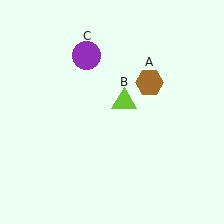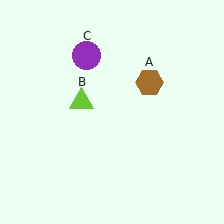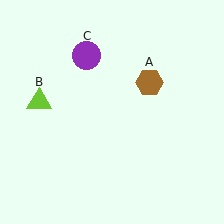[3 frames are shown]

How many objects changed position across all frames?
1 object changed position: lime triangle (object B).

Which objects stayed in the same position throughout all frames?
Brown hexagon (object A) and purple circle (object C) remained stationary.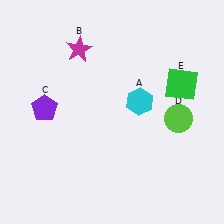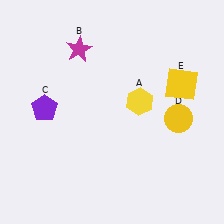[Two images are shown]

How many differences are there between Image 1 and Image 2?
There are 3 differences between the two images.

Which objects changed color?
A changed from cyan to yellow. D changed from lime to yellow. E changed from green to yellow.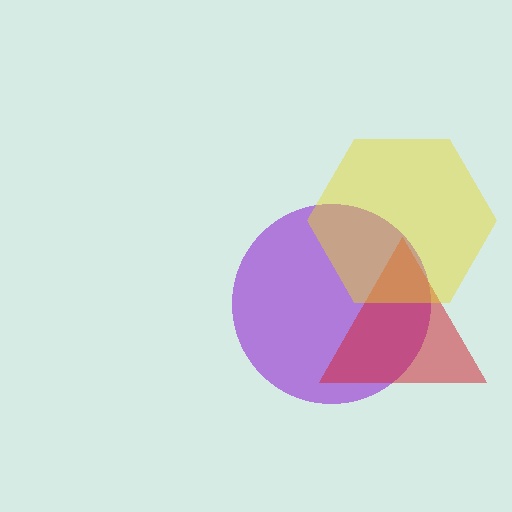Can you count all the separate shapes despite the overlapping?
Yes, there are 3 separate shapes.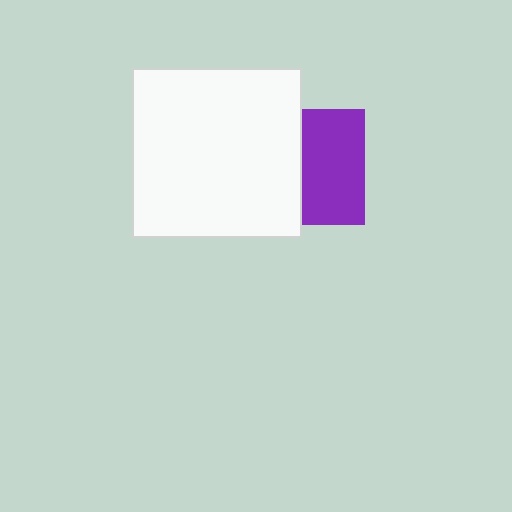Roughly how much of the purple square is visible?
About half of it is visible (roughly 55%).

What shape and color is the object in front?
The object in front is a white square.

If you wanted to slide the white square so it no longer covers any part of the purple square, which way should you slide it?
Slide it left — that is the most direct way to separate the two shapes.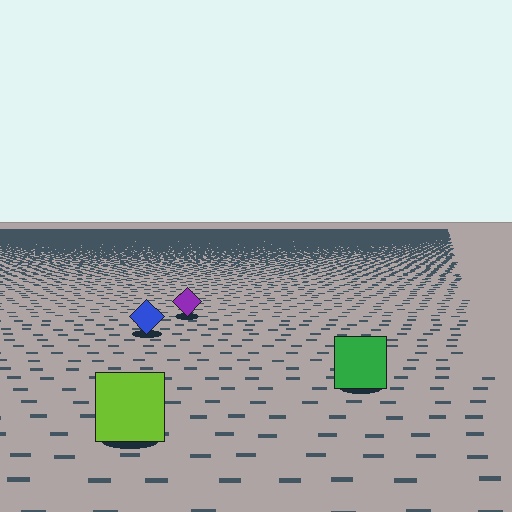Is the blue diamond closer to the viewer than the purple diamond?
Yes. The blue diamond is closer — you can tell from the texture gradient: the ground texture is coarser near it.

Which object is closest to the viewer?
The lime square is closest. The texture marks near it are larger and more spread out.